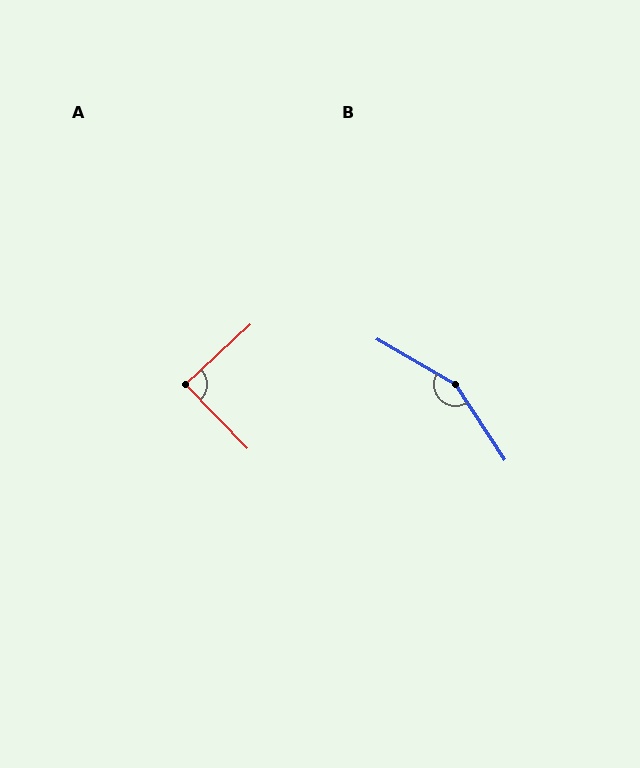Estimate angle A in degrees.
Approximately 89 degrees.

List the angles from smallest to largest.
A (89°), B (153°).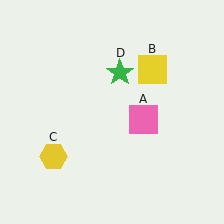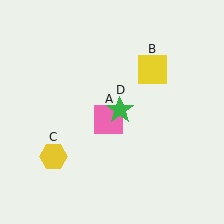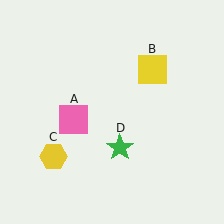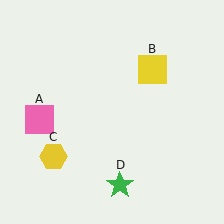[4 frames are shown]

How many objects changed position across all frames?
2 objects changed position: pink square (object A), green star (object D).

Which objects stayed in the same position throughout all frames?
Yellow square (object B) and yellow hexagon (object C) remained stationary.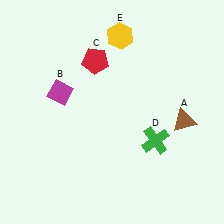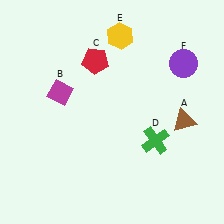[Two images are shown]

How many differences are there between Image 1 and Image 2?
There is 1 difference between the two images.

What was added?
A purple circle (F) was added in Image 2.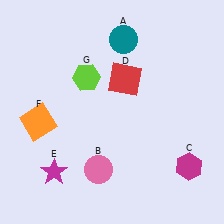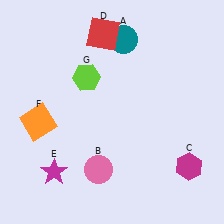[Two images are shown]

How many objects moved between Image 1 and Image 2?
1 object moved between the two images.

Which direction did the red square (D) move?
The red square (D) moved up.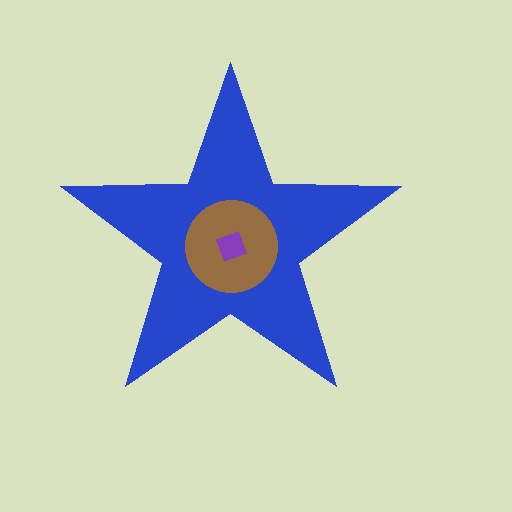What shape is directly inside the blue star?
The brown circle.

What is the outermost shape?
The blue star.